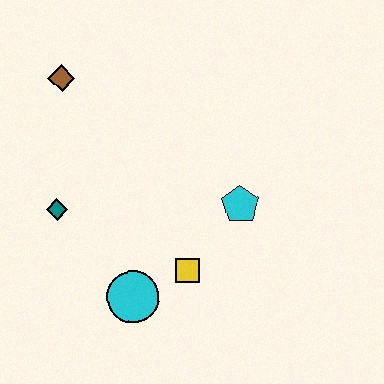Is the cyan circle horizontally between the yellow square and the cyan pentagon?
No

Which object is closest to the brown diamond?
The teal diamond is closest to the brown diamond.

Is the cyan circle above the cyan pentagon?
No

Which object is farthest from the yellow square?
The brown diamond is farthest from the yellow square.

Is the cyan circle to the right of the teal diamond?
Yes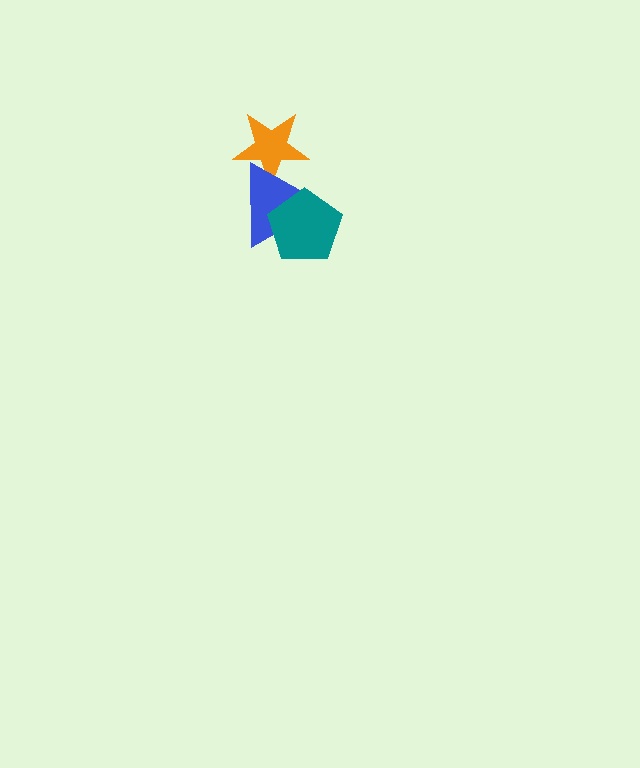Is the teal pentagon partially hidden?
No, no other shape covers it.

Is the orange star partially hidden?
Yes, it is partially covered by another shape.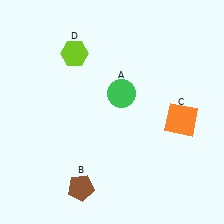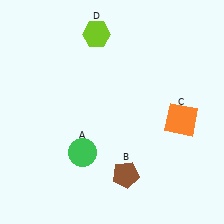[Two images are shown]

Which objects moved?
The objects that moved are: the green circle (A), the brown pentagon (B), the lime hexagon (D).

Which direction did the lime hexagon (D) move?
The lime hexagon (D) moved right.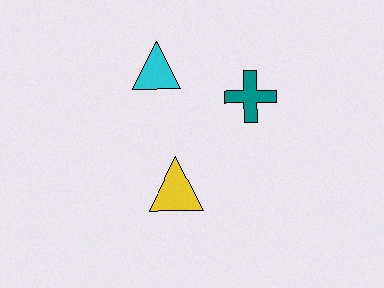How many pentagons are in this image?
There are no pentagons.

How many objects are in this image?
There are 3 objects.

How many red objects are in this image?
There are no red objects.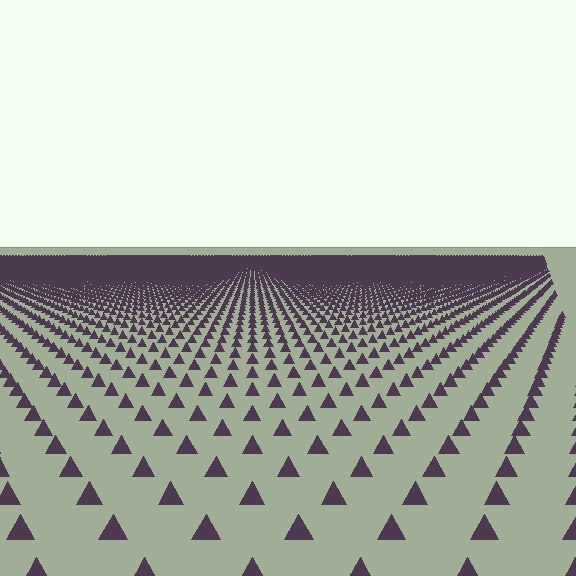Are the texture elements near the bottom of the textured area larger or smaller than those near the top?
Larger. Near the bottom, elements are closer to the viewer and appear at a bigger on-screen size.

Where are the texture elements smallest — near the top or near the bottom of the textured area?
Near the top.